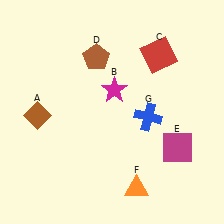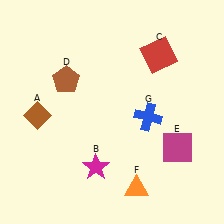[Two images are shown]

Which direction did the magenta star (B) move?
The magenta star (B) moved down.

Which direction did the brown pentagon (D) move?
The brown pentagon (D) moved left.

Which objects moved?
The objects that moved are: the magenta star (B), the brown pentagon (D).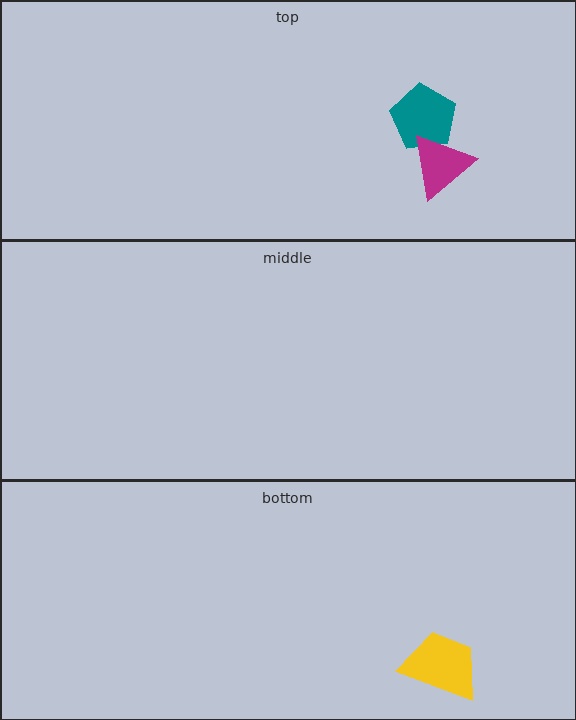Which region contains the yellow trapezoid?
The bottom region.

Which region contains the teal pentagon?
The top region.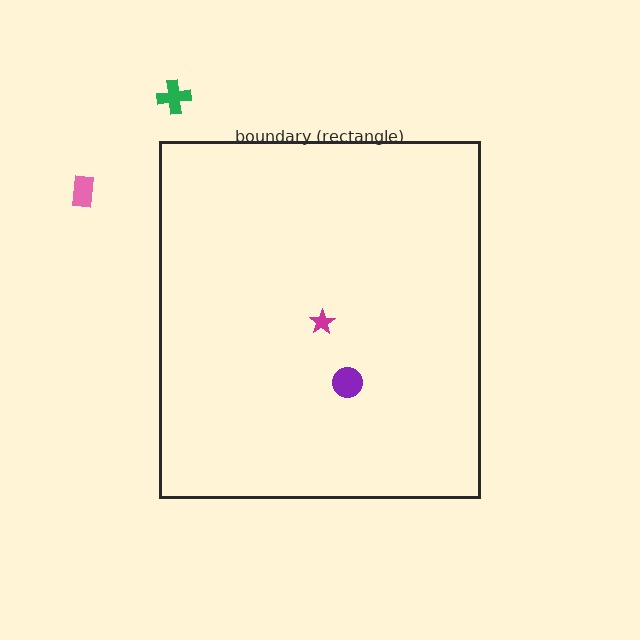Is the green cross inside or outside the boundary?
Outside.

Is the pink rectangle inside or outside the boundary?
Outside.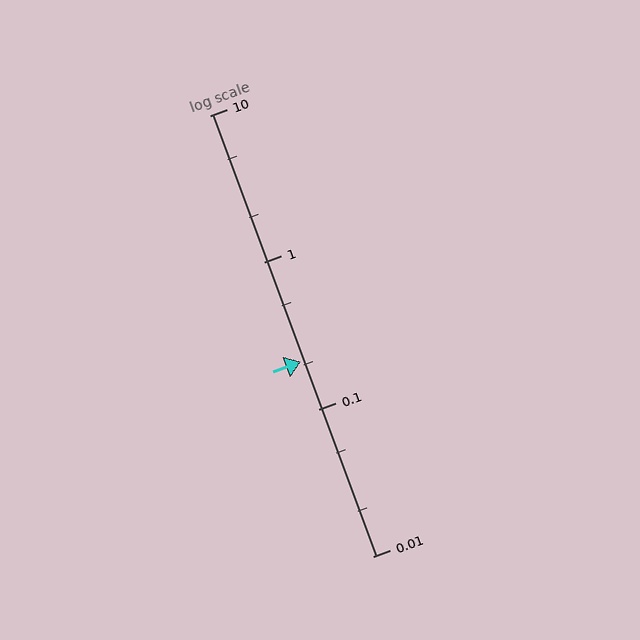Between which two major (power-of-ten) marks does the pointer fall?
The pointer is between 0.1 and 1.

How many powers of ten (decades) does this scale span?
The scale spans 3 decades, from 0.01 to 10.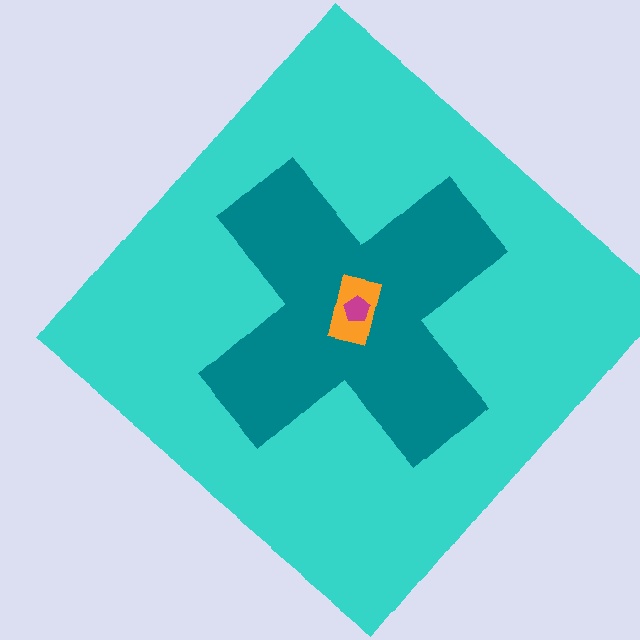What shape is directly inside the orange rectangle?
The magenta pentagon.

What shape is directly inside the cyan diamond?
The teal cross.